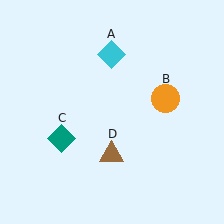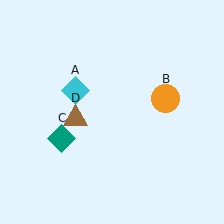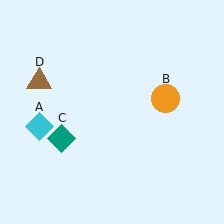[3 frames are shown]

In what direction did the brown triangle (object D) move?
The brown triangle (object D) moved up and to the left.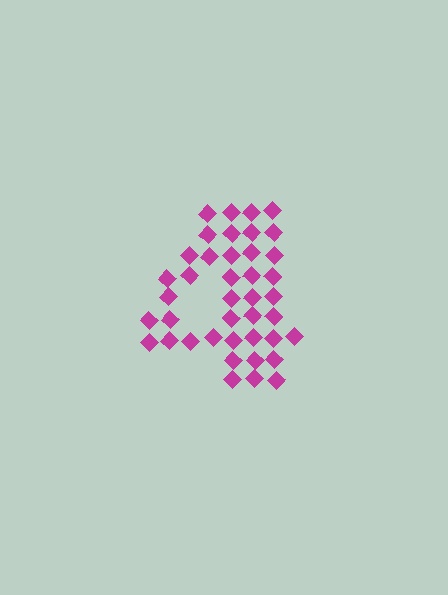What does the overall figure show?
The overall figure shows the digit 4.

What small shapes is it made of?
It is made of small diamonds.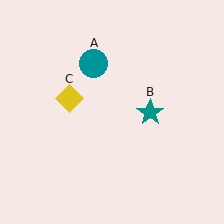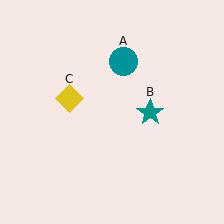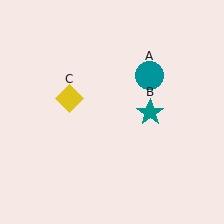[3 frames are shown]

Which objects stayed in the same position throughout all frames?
Teal star (object B) and yellow diamond (object C) remained stationary.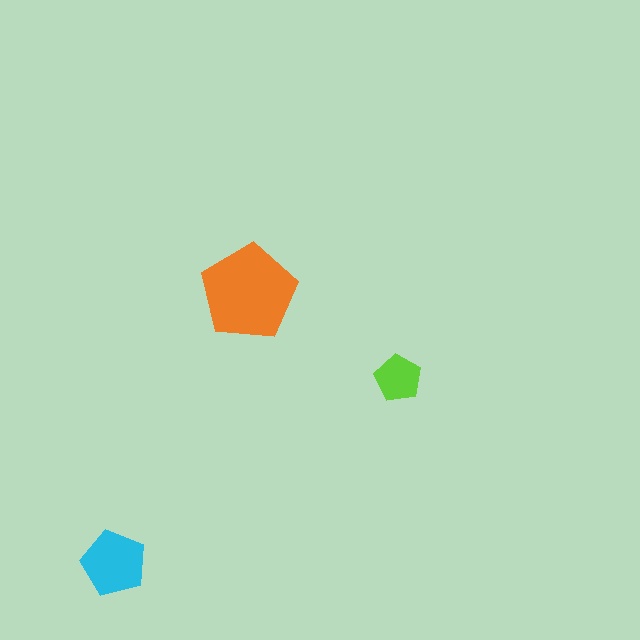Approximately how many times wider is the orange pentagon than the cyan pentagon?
About 1.5 times wider.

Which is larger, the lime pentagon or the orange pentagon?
The orange one.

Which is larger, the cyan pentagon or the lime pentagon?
The cyan one.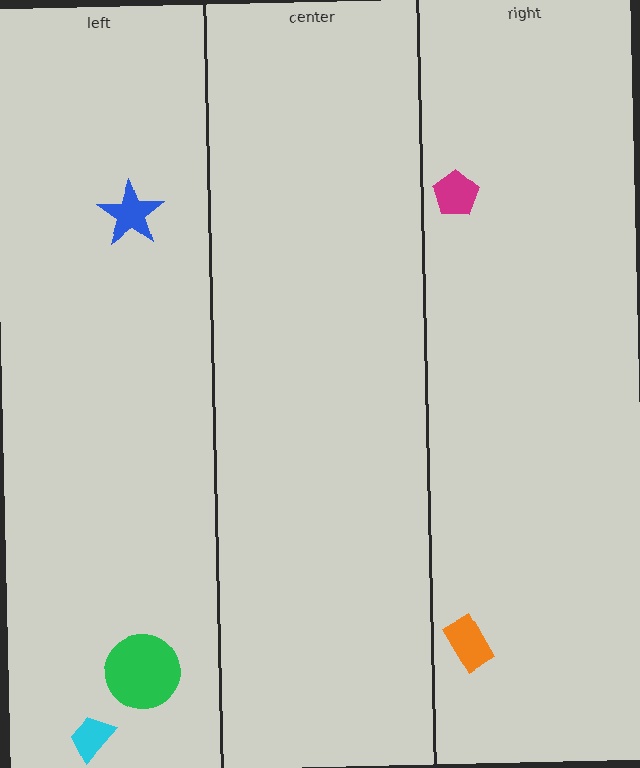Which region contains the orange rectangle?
The right region.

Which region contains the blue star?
The left region.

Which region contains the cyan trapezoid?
The left region.